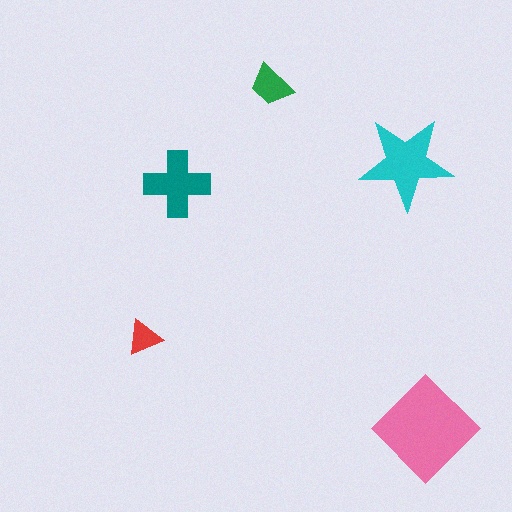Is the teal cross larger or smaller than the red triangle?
Larger.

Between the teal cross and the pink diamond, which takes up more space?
The pink diamond.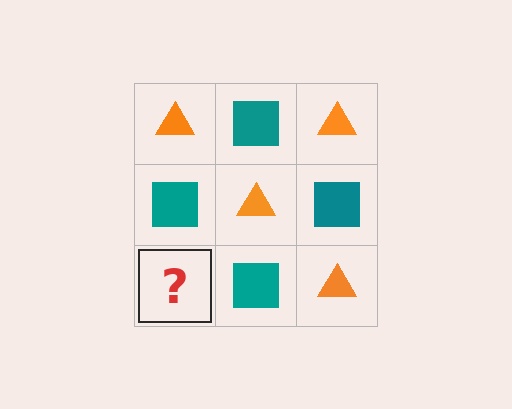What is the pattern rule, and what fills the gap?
The rule is that it alternates orange triangle and teal square in a checkerboard pattern. The gap should be filled with an orange triangle.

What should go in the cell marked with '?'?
The missing cell should contain an orange triangle.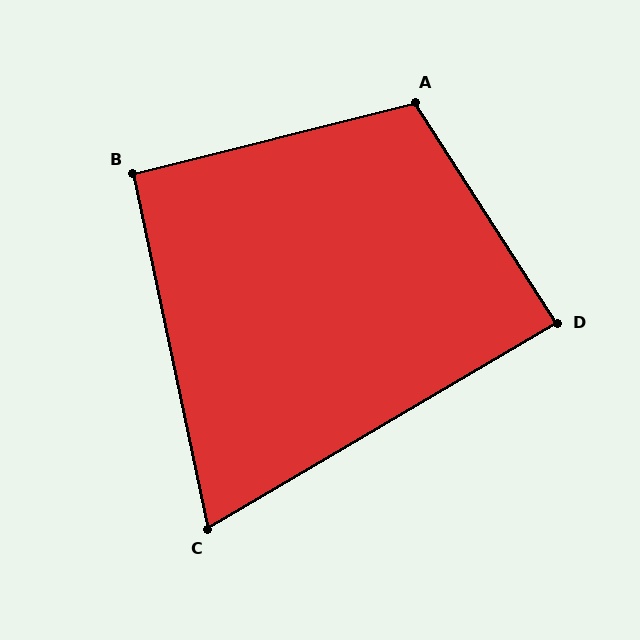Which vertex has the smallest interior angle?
C, at approximately 71 degrees.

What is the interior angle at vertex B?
Approximately 92 degrees (approximately right).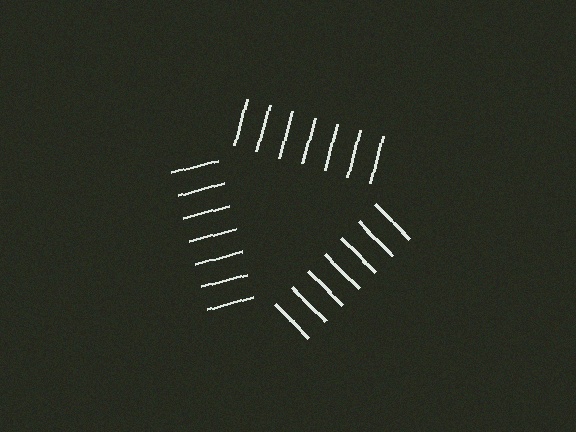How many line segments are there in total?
21 — 7 along each of the 3 edges.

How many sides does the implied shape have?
3 sides — the line-ends trace a triangle.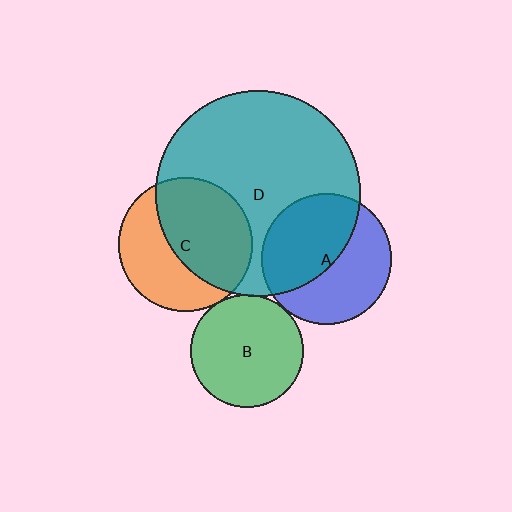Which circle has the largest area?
Circle D (teal).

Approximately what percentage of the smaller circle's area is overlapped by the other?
Approximately 5%.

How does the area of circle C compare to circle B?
Approximately 1.4 times.